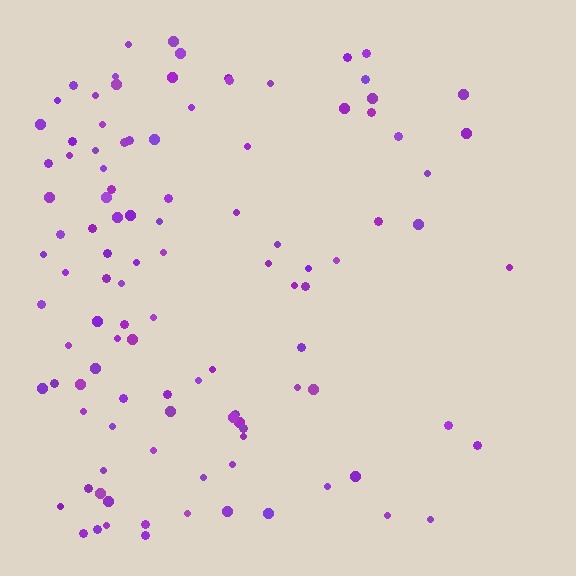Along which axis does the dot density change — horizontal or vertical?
Horizontal.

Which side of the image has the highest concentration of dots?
The left.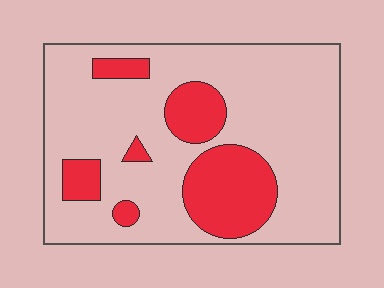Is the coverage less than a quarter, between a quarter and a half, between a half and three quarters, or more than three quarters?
Less than a quarter.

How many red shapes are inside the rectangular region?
6.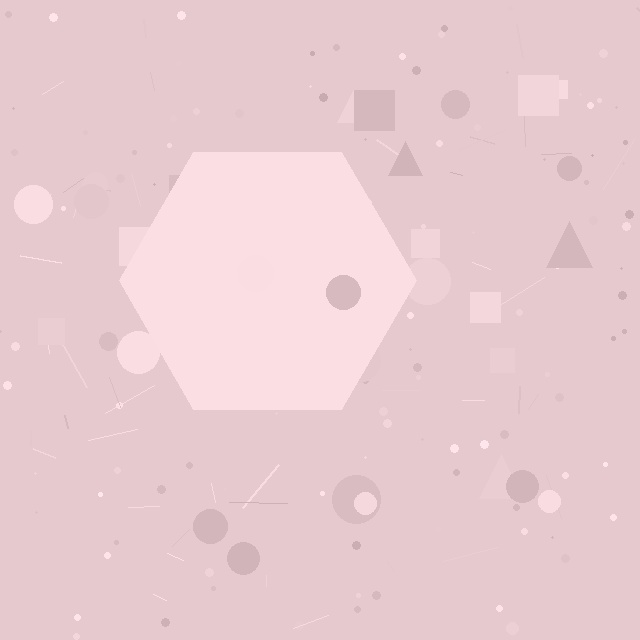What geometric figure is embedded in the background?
A hexagon is embedded in the background.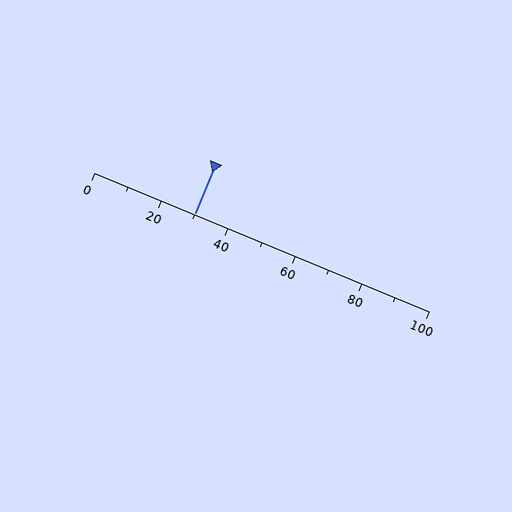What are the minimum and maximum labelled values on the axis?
The axis runs from 0 to 100.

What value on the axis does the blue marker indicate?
The marker indicates approximately 30.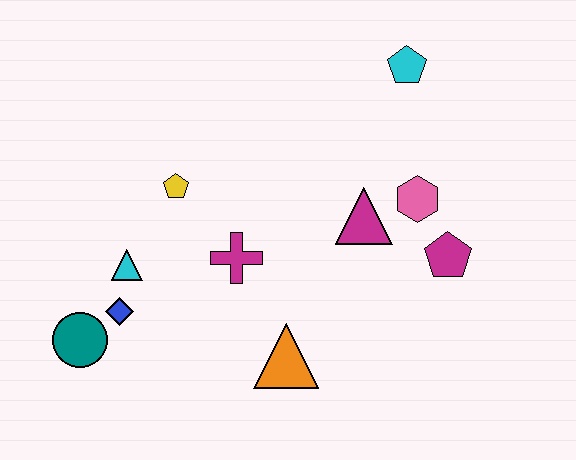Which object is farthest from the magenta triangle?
The teal circle is farthest from the magenta triangle.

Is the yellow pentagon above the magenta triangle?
Yes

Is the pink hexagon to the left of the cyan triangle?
No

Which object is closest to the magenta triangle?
The pink hexagon is closest to the magenta triangle.